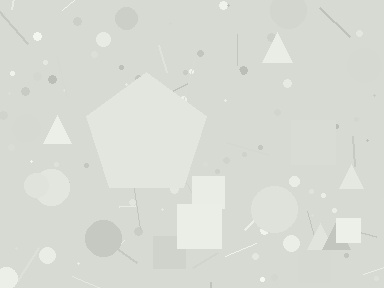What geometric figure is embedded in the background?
A pentagon is embedded in the background.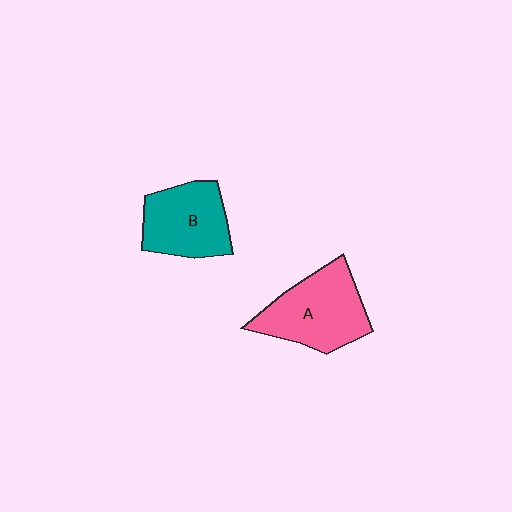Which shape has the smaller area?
Shape B (teal).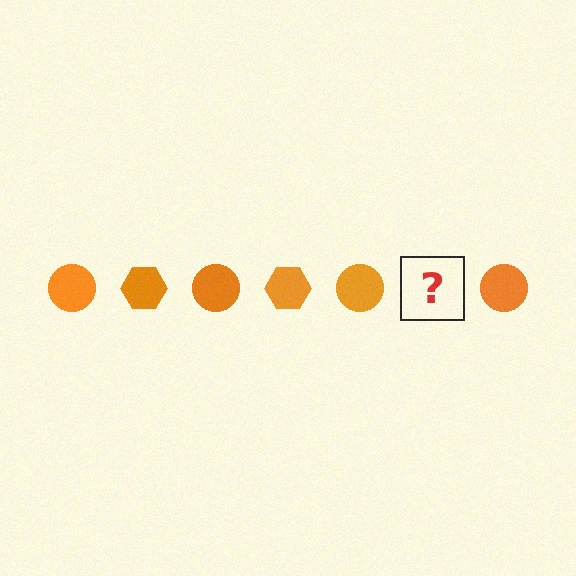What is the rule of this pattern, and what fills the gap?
The rule is that the pattern cycles through circle, hexagon shapes in orange. The gap should be filled with an orange hexagon.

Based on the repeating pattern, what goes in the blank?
The blank should be an orange hexagon.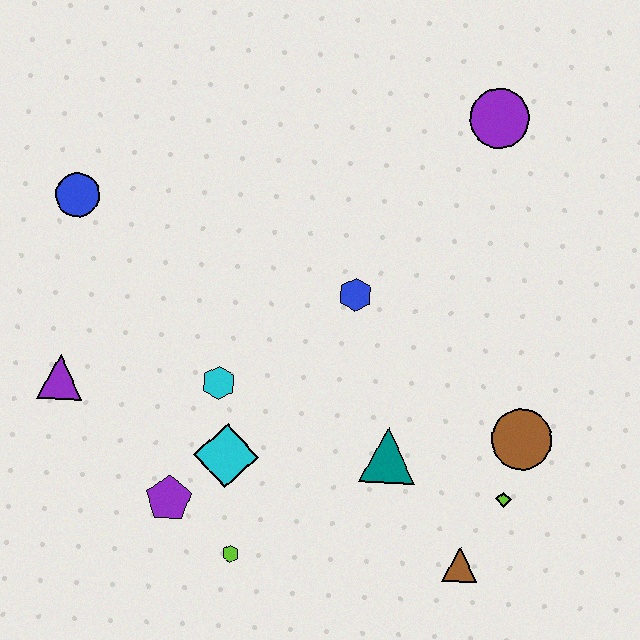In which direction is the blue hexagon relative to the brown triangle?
The blue hexagon is above the brown triangle.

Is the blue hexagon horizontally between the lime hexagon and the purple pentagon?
No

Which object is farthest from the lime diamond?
The blue circle is farthest from the lime diamond.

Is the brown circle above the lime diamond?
Yes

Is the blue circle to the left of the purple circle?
Yes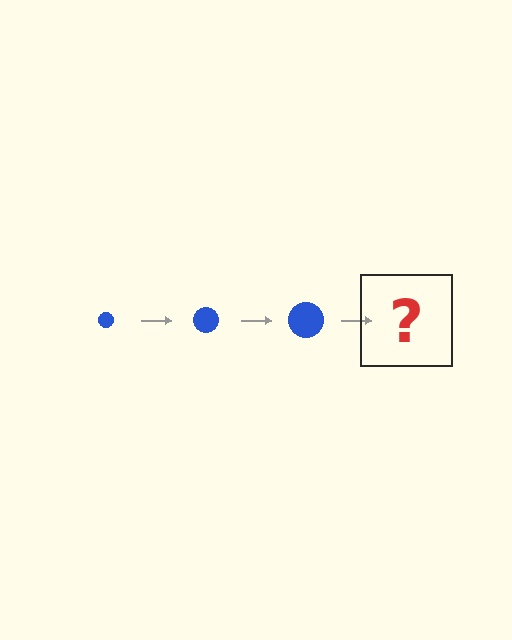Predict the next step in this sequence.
The next step is a blue circle, larger than the previous one.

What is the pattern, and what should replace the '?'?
The pattern is that the circle gets progressively larger each step. The '?' should be a blue circle, larger than the previous one.